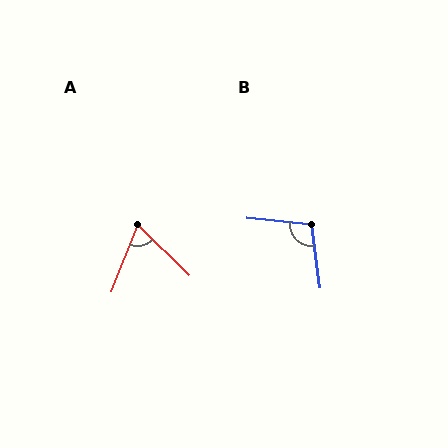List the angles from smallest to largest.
A (67°), B (103°).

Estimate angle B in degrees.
Approximately 103 degrees.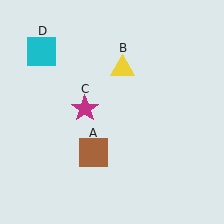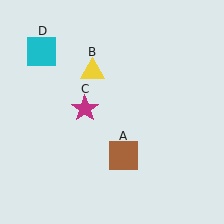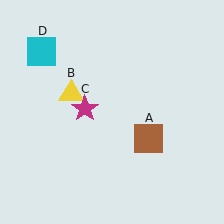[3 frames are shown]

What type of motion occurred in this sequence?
The brown square (object A), yellow triangle (object B) rotated counterclockwise around the center of the scene.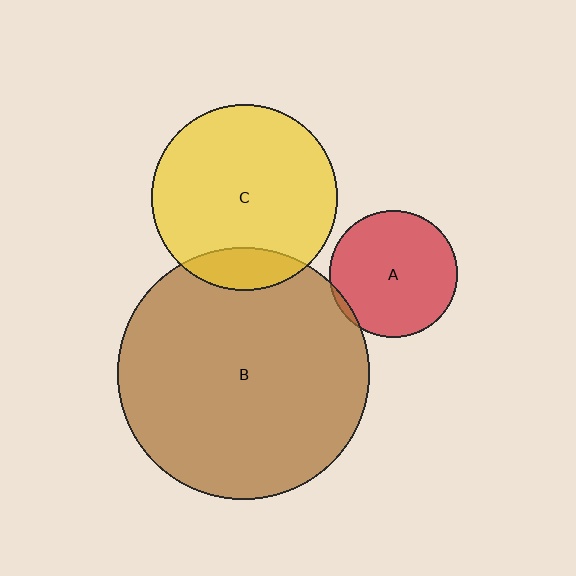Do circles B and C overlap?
Yes.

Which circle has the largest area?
Circle B (brown).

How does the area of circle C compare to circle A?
Approximately 2.1 times.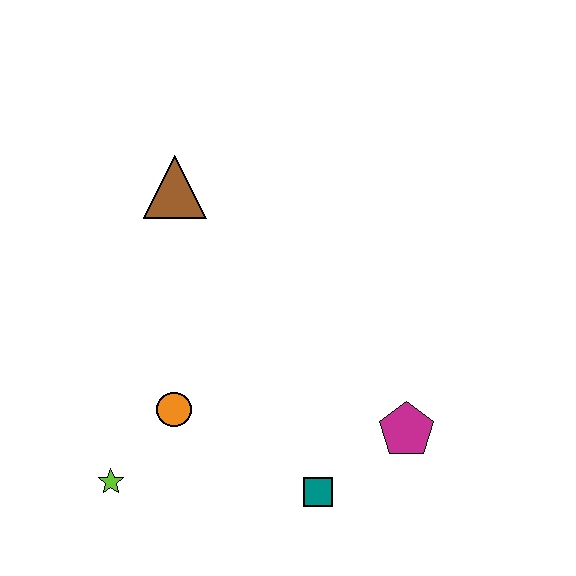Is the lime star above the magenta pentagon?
No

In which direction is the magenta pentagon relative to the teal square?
The magenta pentagon is to the right of the teal square.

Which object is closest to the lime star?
The orange circle is closest to the lime star.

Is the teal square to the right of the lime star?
Yes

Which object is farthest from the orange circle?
The magenta pentagon is farthest from the orange circle.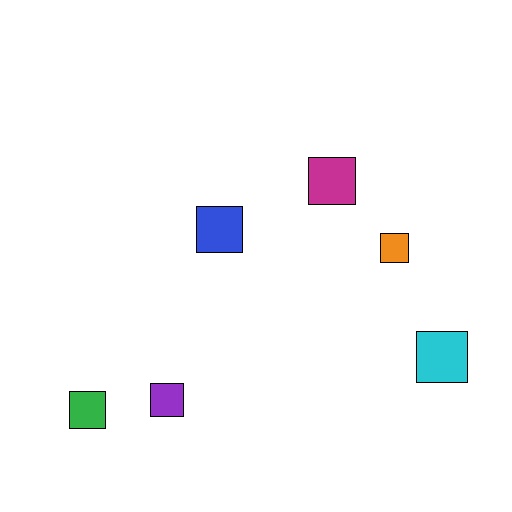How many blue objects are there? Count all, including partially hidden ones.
There is 1 blue object.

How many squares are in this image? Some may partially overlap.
There are 6 squares.